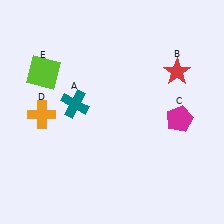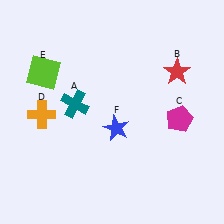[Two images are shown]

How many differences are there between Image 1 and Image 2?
There is 1 difference between the two images.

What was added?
A blue star (F) was added in Image 2.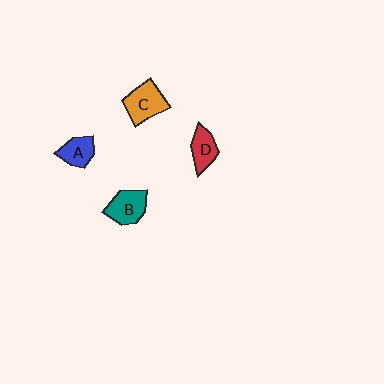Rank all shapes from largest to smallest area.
From largest to smallest: C (orange), B (teal), D (red), A (blue).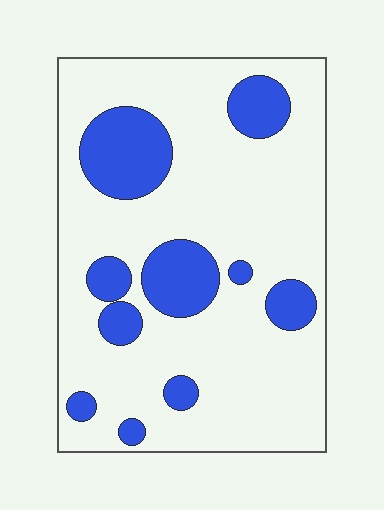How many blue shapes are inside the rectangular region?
10.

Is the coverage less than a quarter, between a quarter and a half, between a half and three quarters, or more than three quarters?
Less than a quarter.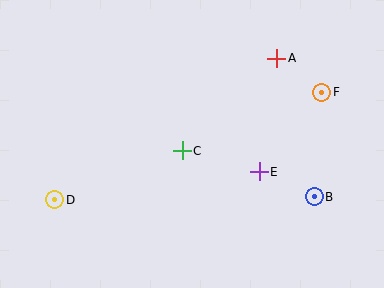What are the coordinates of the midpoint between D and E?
The midpoint between D and E is at (157, 186).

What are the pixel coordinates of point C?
Point C is at (182, 151).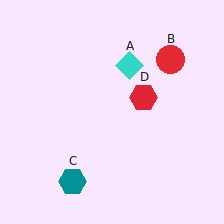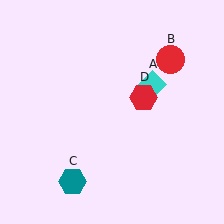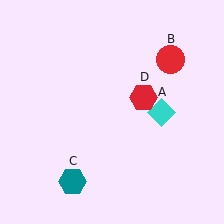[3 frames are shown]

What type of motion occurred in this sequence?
The cyan diamond (object A) rotated clockwise around the center of the scene.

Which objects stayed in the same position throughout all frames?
Red circle (object B) and teal hexagon (object C) and red hexagon (object D) remained stationary.